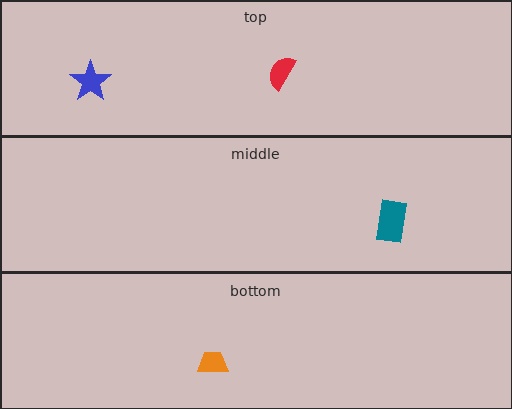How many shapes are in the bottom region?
1.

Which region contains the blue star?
The top region.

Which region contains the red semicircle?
The top region.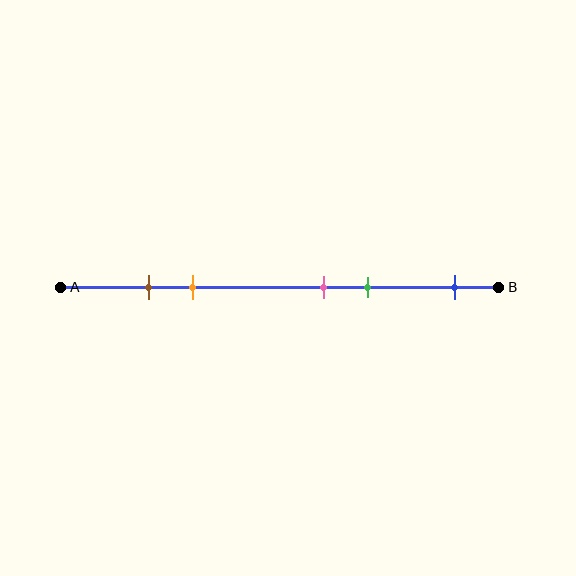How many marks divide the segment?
There are 5 marks dividing the segment.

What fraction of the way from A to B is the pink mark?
The pink mark is approximately 60% (0.6) of the way from A to B.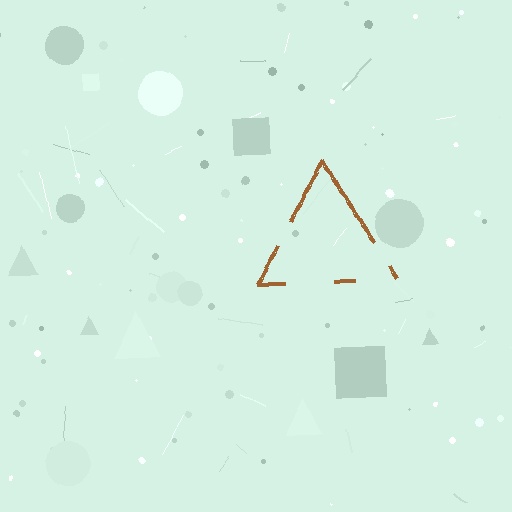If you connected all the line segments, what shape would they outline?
They would outline a triangle.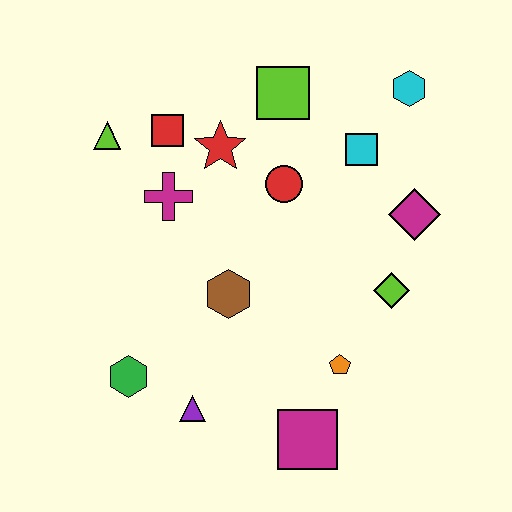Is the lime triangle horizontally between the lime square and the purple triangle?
No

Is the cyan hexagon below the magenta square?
No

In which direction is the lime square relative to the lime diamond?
The lime square is above the lime diamond.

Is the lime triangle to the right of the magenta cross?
No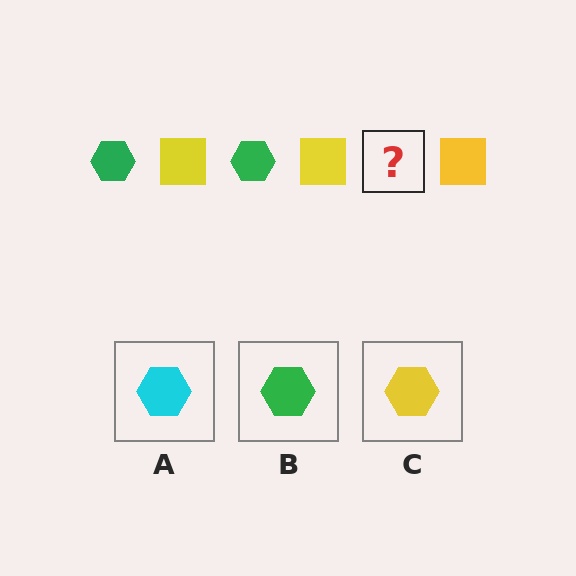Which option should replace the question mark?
Option B.